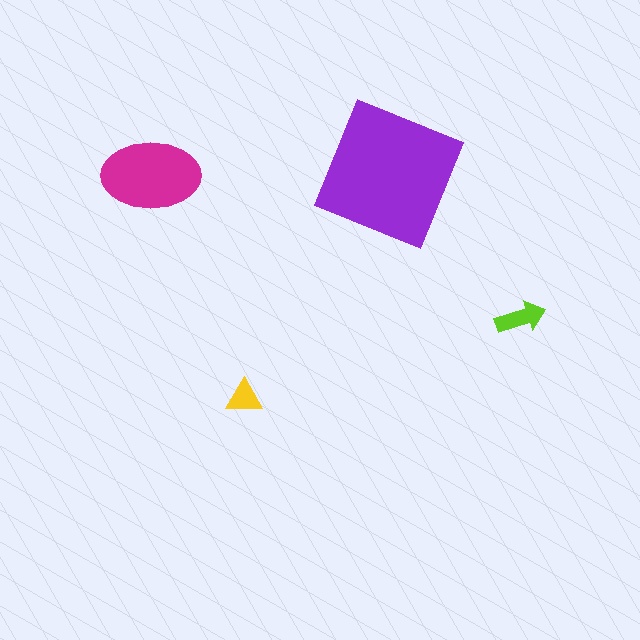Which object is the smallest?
The yellow triangle.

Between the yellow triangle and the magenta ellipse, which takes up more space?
The magenta ellipse.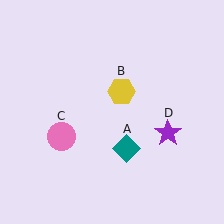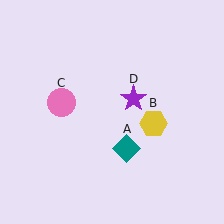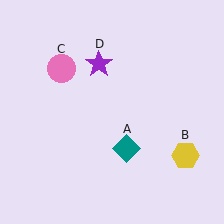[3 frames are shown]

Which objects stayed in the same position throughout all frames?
Teal diamond (object A) remained stationary.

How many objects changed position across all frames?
3 objects changed position: yellow hexagon (object B), pink circle (object C), purple star (object D).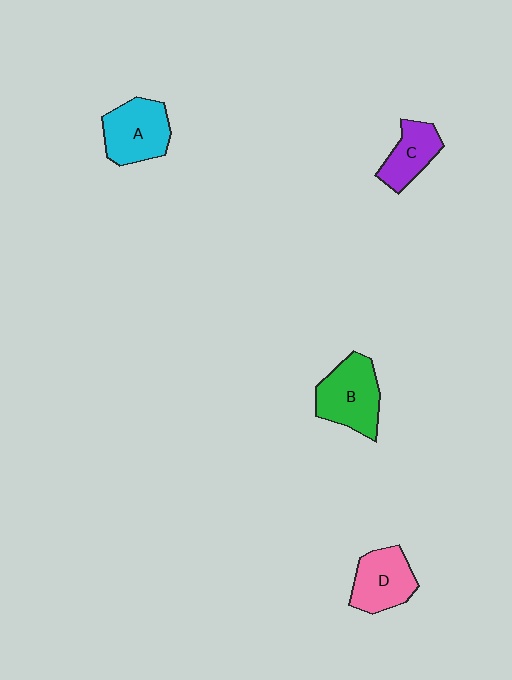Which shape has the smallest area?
Shape C (purple).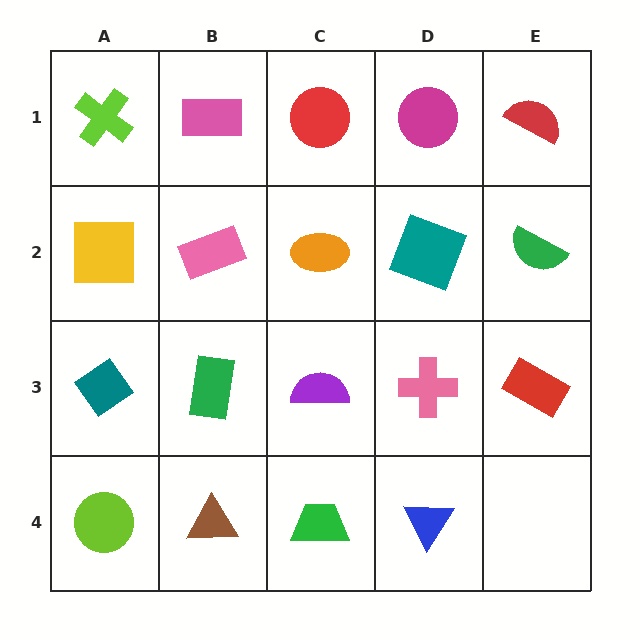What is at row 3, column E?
A red rectangle.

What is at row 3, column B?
A green rectangle.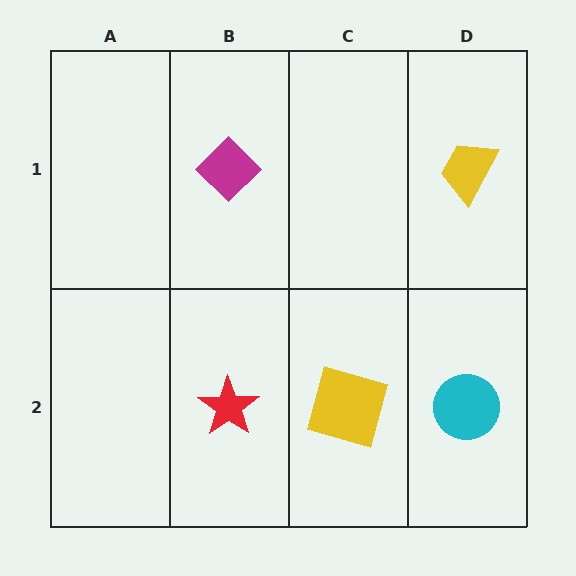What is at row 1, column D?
A yellow trapezoid.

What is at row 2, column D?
A cyan circle.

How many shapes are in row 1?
2 shapes.